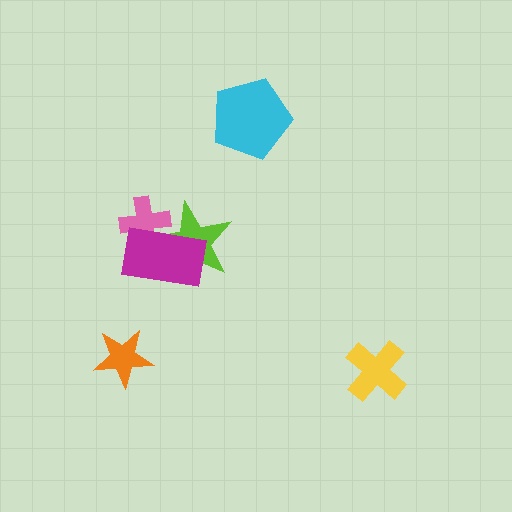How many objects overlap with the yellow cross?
0 objects overlap with the yellow cross.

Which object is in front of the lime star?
The magenta rectangle is in front of the lime star.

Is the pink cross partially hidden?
Yes, it is partially covered by another shape.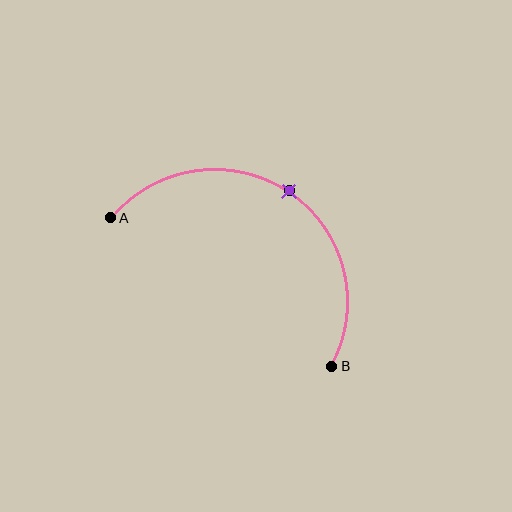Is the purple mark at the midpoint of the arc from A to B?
Yes. The purple mark lies on the arc at equal arc-length from both A and B — it is the arc midpoint.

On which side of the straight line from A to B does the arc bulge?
The arc bulges above and to the right of the straight line connecting A and B.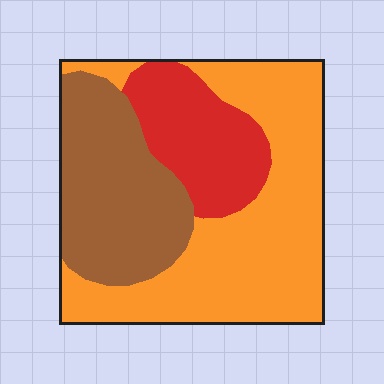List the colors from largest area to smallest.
From largest to smallest: orange, brown, red.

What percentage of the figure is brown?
Brown covers roughly 30% of the figure.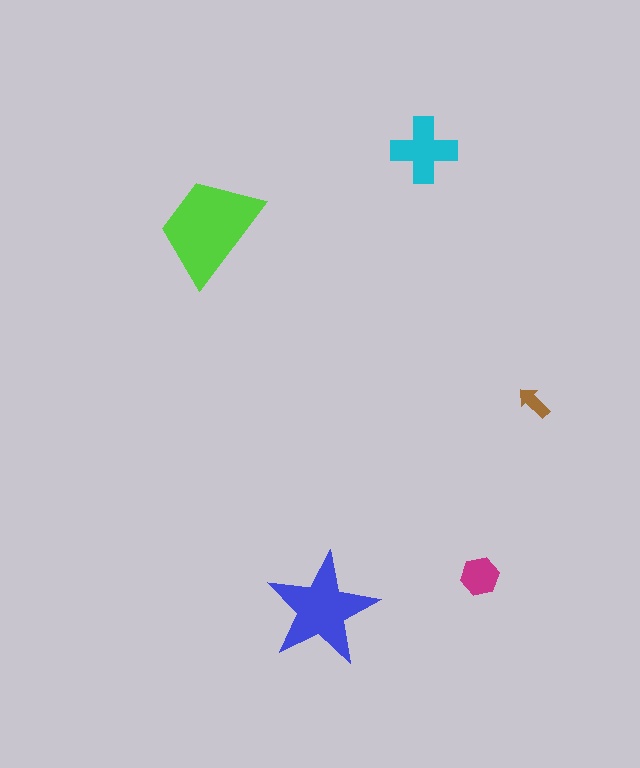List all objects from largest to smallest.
The lime trapezoid, the blue star, the cyan cross, the magenta hexagon, the brown arrow.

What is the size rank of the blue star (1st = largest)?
2nd.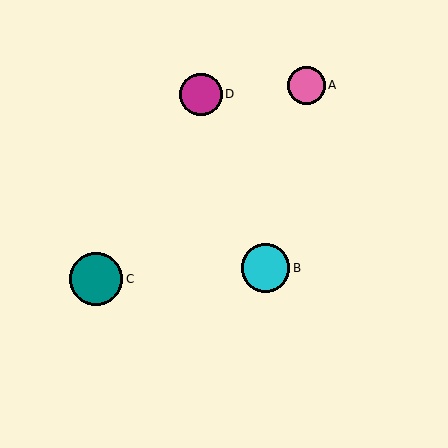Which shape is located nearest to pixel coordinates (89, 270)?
The teal circle (labeled C) at (96, 279) is nearest to that location.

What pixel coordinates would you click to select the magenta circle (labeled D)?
Click at (201, 94) to select the magenta circle D.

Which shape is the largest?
The teal circle (labeled C) is the largest.